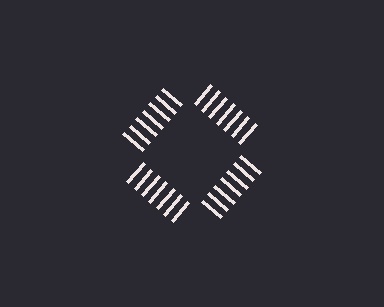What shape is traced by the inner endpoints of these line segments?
An illusory square — the line segments terminate on its edges but no continuous stroke is drawn.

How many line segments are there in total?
28 — 7 along each of the 4 edges.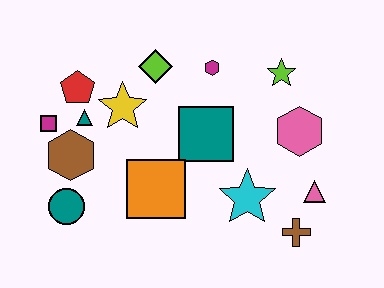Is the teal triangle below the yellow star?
Yes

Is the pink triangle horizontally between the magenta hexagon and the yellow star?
No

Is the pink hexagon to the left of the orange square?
No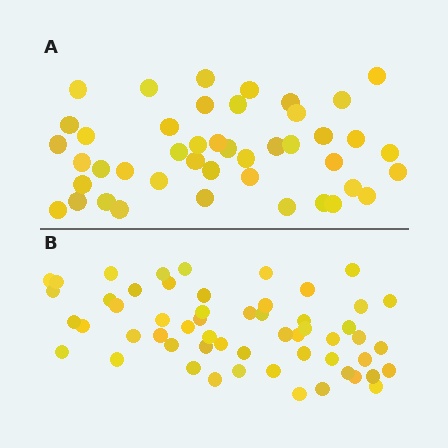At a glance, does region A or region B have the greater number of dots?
Region B (the bottom region) has more dots.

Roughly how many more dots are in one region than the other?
Region B has roughly 12 or so more dots than region A.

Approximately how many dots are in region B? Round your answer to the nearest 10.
About 60 dots. (The exact count is 56, which rounds to 60.)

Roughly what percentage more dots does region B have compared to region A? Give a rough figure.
About 25% more.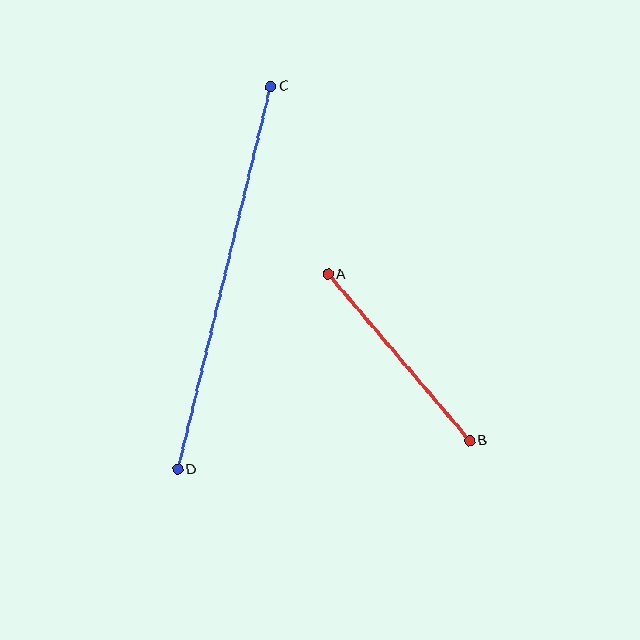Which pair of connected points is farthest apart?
Points C and D are farthest apart.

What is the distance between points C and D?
The distance is approximately 394 pixels.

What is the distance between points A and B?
The distance is approximately 218 pixels.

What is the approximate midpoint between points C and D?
The midpoint is at approximately (224, 278) pixels.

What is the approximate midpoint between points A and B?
The midpoint is at approximately (399, 358) pixels.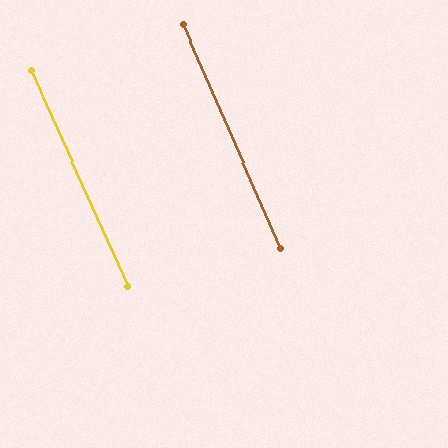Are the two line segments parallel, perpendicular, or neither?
Parallel — their directions differ by only 0.6°.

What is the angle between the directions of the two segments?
Approximately 1 degree.